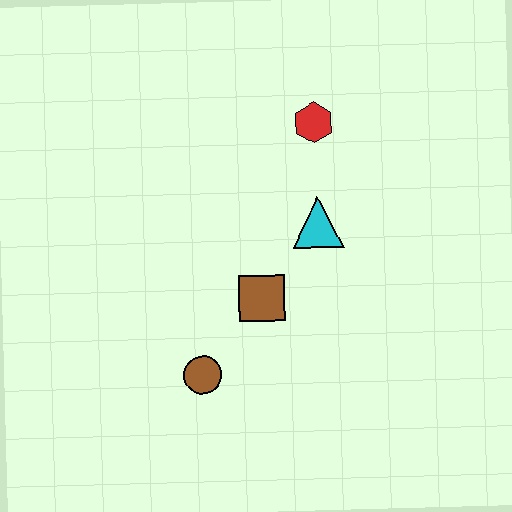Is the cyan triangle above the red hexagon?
No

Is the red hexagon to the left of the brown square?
No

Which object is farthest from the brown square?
The red hexagon is farthest from the brown square.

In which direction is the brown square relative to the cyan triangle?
The brown square is below the cyan triangle.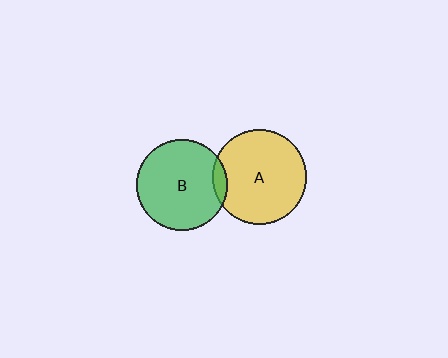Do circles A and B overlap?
Yes.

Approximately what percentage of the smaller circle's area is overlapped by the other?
Approximately 10%.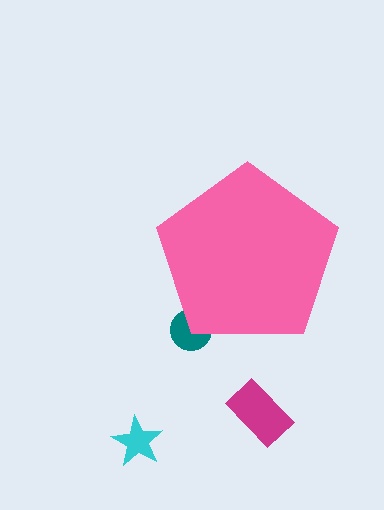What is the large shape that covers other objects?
A pink pentagon.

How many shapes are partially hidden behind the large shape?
1 shape is partially hidden.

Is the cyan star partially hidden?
No, the cyan star is fully visible.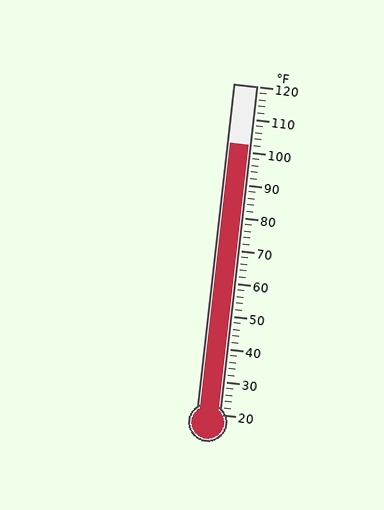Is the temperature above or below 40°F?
The temperature is above 40°F.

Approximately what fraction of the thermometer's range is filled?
The thermometer is filled to approximately 80% of its range.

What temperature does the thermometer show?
The thermometer shows approximately 102°F.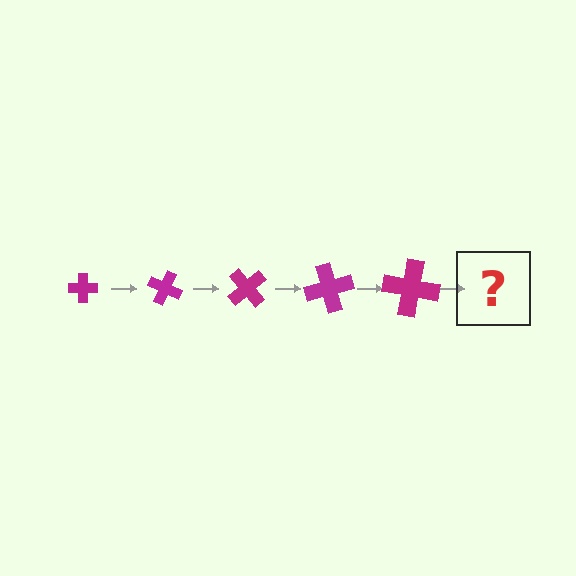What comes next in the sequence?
The next element should be a cross, larger than the previous one and rotated 125 degrees from the start.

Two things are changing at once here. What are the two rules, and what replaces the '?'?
The two rules are that the cross grows larger each step and it rotates 25 degrees each step. The '?' should be a cross, larger than the previous one and rotated 125 degrees from the start.